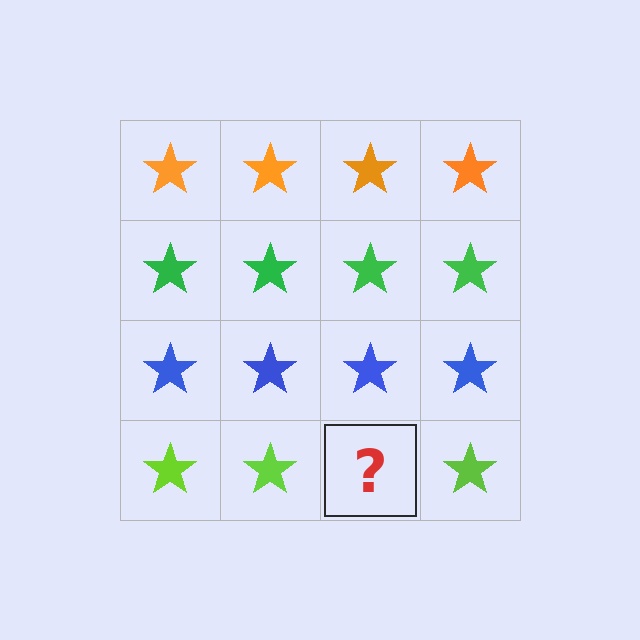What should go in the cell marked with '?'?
The missing cell should contain a lime star.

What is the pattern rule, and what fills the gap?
The rule is that each row has a consistent color. The gap should be filled with a lime star.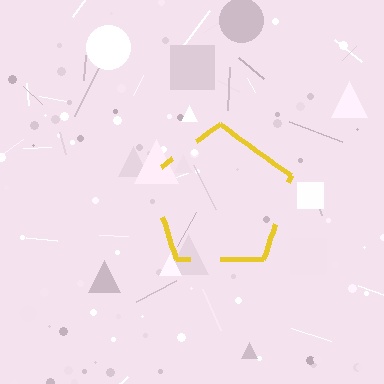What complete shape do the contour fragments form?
The contour fragments form a pentagon.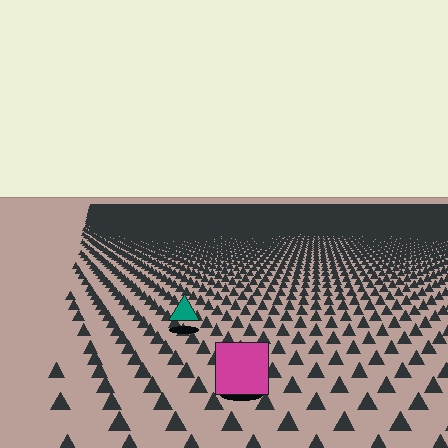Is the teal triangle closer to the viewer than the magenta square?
No. The magenta square is closer — you can tell from the texture gradient: the ground texture is coarser near it.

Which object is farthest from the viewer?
The teal triangle is farthest from the viewer. It appears smaller and the ground texture around it is denser.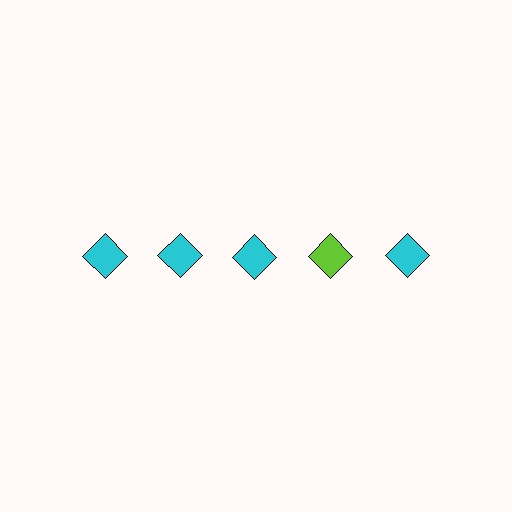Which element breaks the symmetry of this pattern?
The lime diamond in the top row, second from right column breaks the symmetry. All other shapes are cyan diamonds.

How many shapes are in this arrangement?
There are 5 shapes arranged in a grid pattern.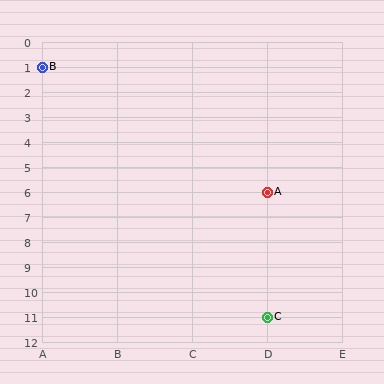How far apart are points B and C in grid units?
Points B and C are 3 columns and 10 rows apart (about 10.4 grid units diagonally).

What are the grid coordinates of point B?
Point B is at grid coordinates (A, 1).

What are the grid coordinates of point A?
Point A is at grid coordinates (D, 6).